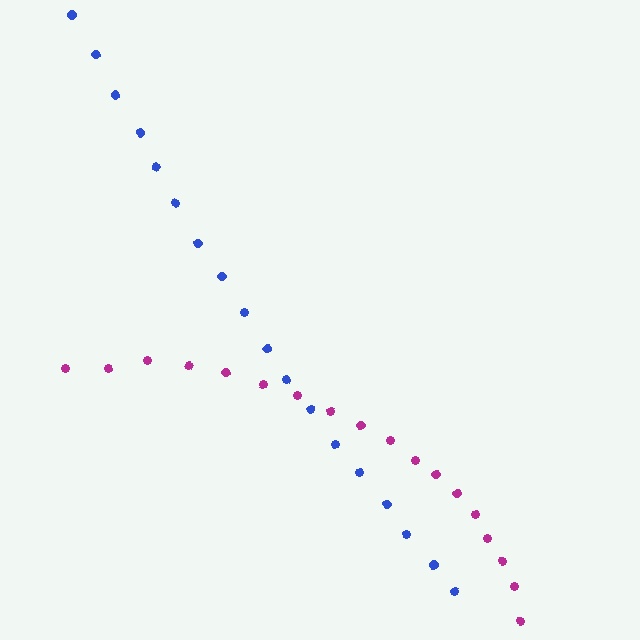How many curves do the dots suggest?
There are 2 distinct paths.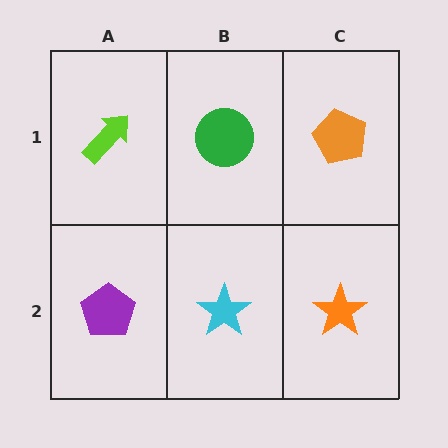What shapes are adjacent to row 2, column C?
An orange pentagon (row 1, column C), a cyan star (row 2, column B).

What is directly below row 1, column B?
A cyan star.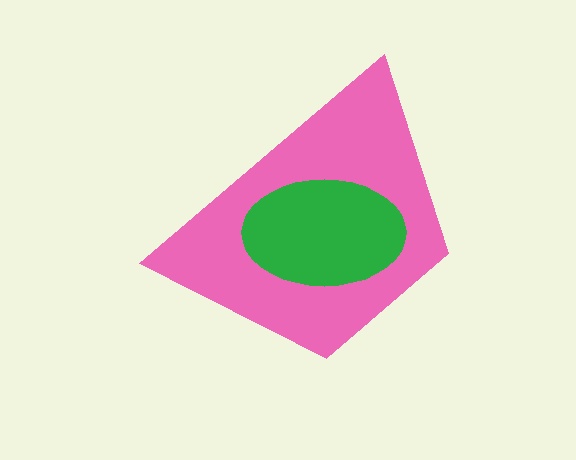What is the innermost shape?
The green ellipse.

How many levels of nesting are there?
2.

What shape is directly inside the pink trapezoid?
The green ellipse.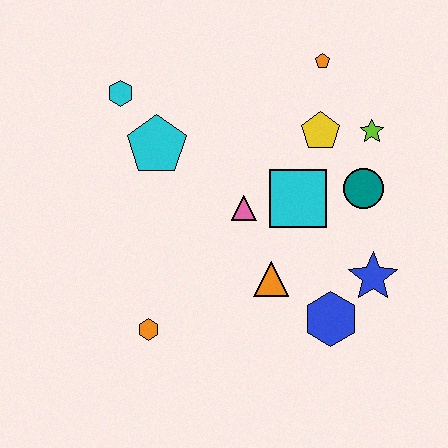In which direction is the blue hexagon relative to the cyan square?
The blue hexagon is below the cyan square.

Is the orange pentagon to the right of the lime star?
No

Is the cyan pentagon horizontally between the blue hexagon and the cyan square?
No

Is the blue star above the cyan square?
No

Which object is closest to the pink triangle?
The cyan square is closest to the pink triangle.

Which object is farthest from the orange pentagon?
The orange hexagon is farthest from the orange pentagon.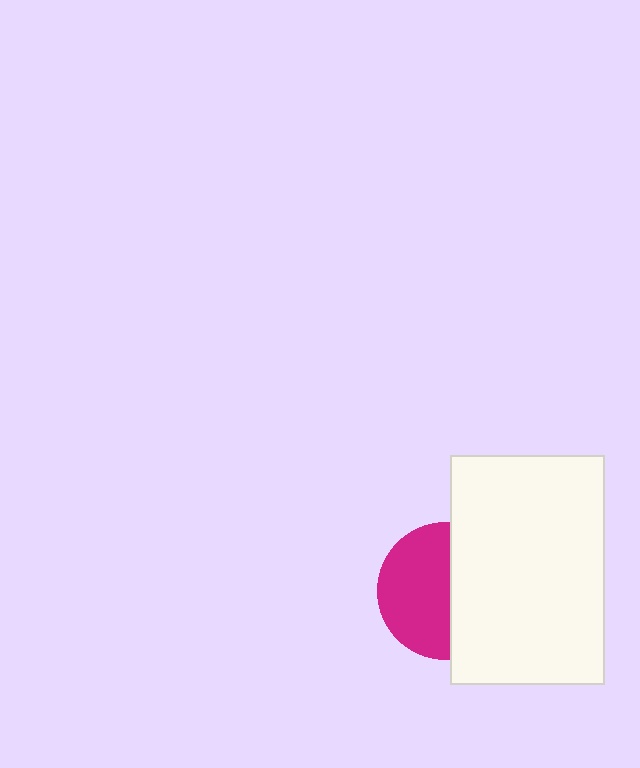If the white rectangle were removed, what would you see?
You would see the complete magenta circle.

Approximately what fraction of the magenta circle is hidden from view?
Roughly 47% of the magenta circle is hidden behind the white rectangle.